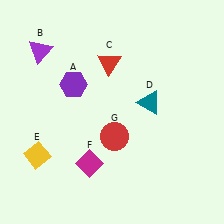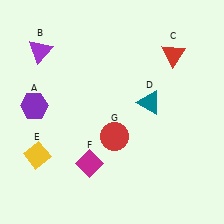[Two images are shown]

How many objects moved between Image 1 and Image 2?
2 objects moved between the two images.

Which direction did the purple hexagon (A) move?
The purple hexagon (A) moved left.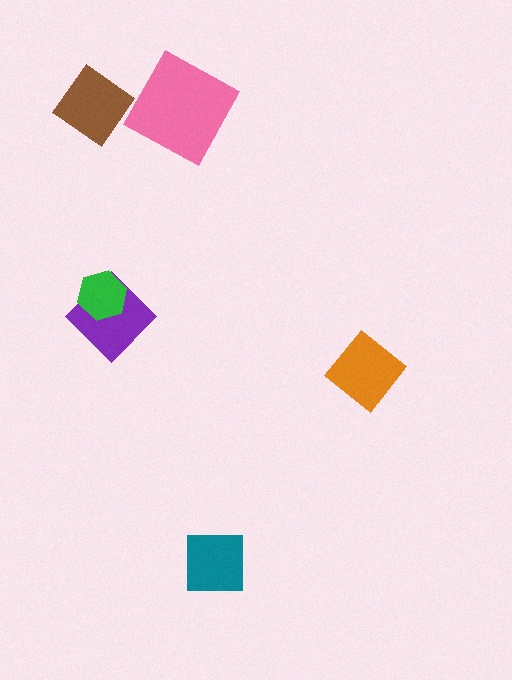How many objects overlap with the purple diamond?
1 object overlaps with the purple diamond.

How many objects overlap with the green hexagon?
1 object overlaps with the green hexagon.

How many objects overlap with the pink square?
0 objects overlap with the pink square.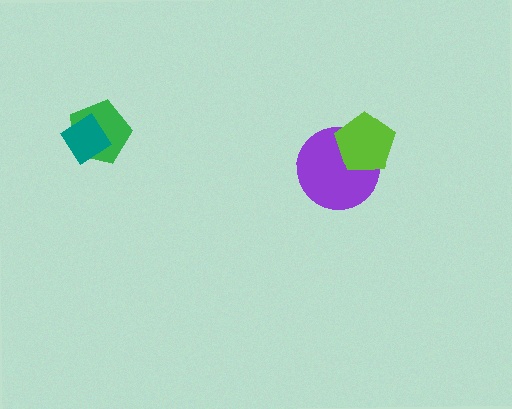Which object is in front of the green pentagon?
The teal diamond is in front of the green pentagon.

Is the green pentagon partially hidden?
Yes, it is partially covered by another shape.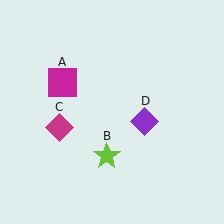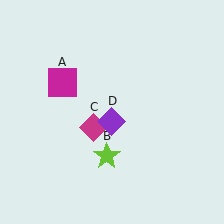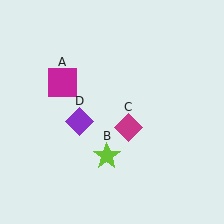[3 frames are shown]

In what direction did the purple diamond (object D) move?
The purple diamond (object D) moved left.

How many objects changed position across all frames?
2 objects changed position: magenta diamond (object C), purple diamond (object D).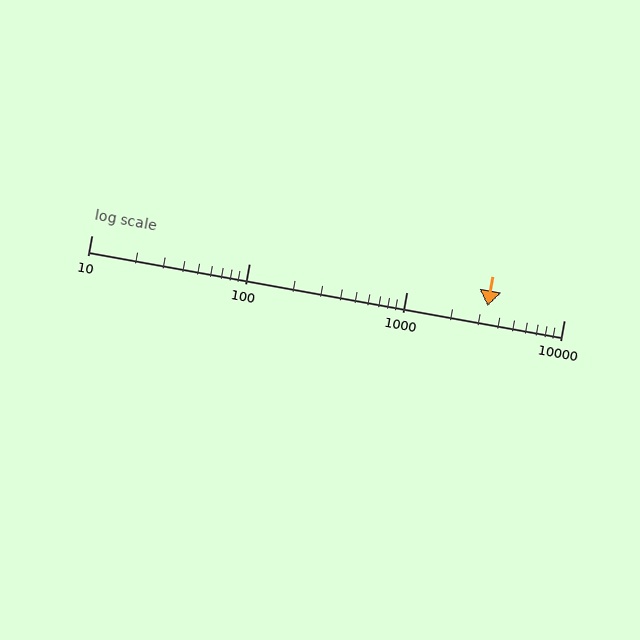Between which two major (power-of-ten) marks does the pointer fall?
The pointer is between 1000 and 10000.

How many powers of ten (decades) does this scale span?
The scale spans 3 decades, from 10 to 10000.